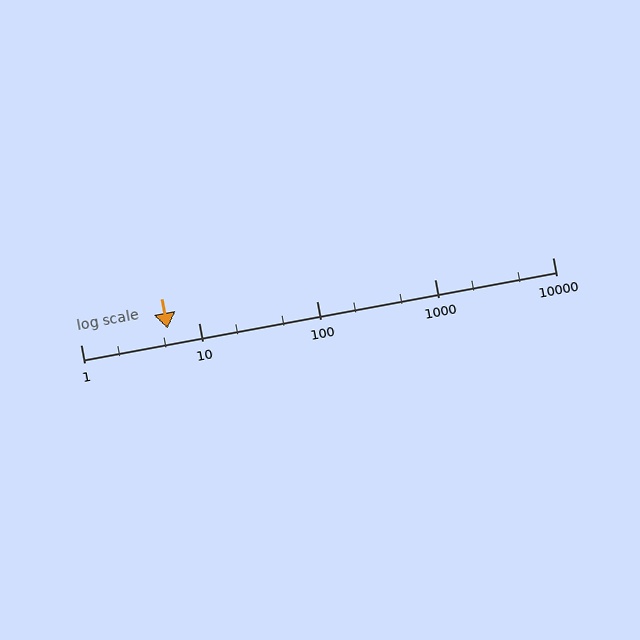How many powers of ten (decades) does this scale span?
The scale spans 4 decades, from 1 to 10000.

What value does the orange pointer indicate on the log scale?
The pointer indicates approximately 5.5.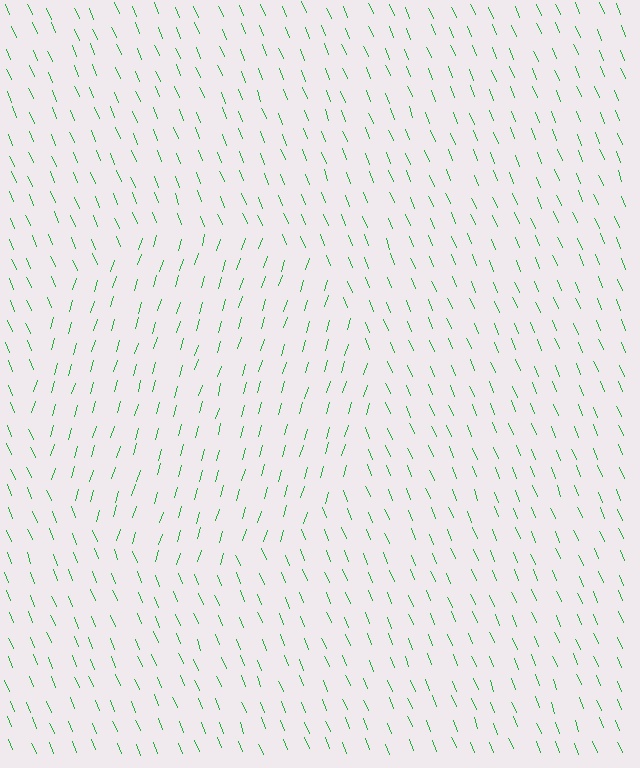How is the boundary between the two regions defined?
The boundary is defined purely by a change in line orientation (approximately 39 degrees difference). All lines are the same color and thickness.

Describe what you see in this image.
The image is filled with small green line segments. A circle region in the image has lines oriented differently from the surrounding lines, creating a visible texture boundary.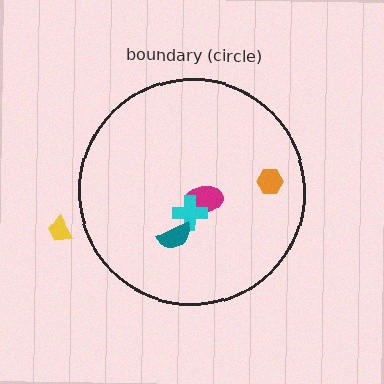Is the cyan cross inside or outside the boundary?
Inside.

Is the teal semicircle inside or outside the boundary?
Inside.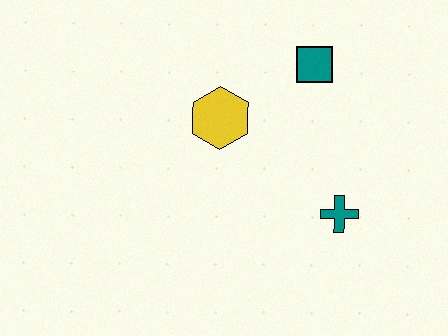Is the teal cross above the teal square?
No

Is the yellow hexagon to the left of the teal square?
Yes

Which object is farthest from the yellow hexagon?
The teal cross is farthest from the yellow hexagon.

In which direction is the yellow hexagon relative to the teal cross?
The yellow hexagon is to the left of the teal cross.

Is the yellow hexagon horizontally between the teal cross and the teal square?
No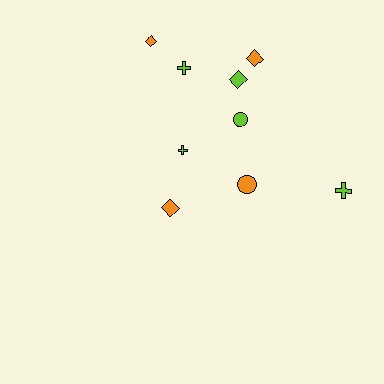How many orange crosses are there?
There are no orange crosses.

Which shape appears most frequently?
Diamond, with 4 objects.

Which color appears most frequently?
Lime, with 5 objects.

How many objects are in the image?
There are 9 objects.